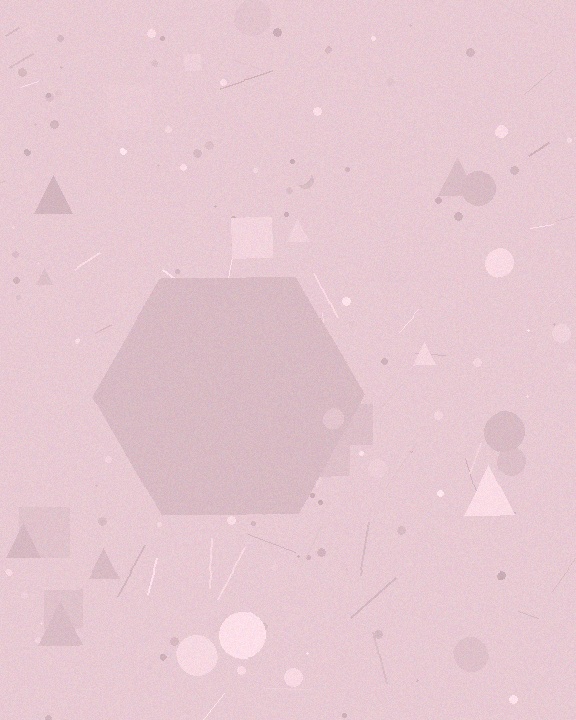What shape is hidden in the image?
A hexagon is hidden in the image.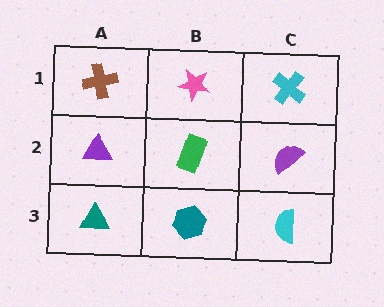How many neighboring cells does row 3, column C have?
2.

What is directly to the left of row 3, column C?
A teal hexagon.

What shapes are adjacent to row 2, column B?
A pink star (row 1, column B), a teal hexagon (row 3, column B), a purple triangle (row 2, column A), a purple semicircle (row 2, column C).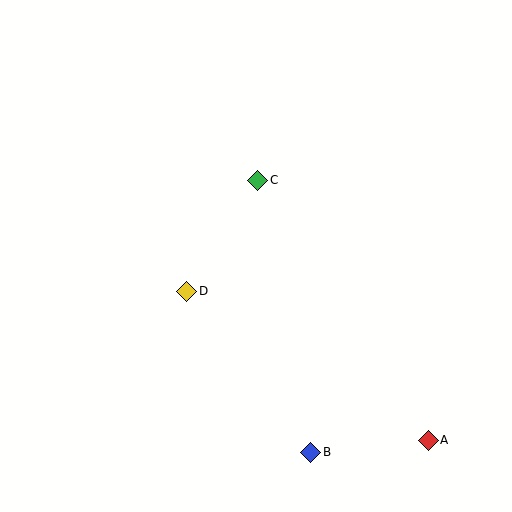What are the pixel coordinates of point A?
Point A is at (428, 440).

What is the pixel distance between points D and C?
The distance between D and C is 131 pixels.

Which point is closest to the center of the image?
Point C at (258, 180) is closest to the center.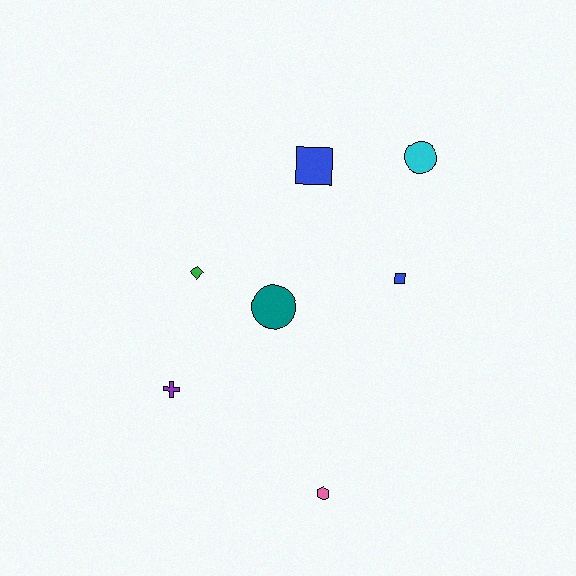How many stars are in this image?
There are no stars.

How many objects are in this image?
There are 7 objects.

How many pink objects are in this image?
There is 1 pink object.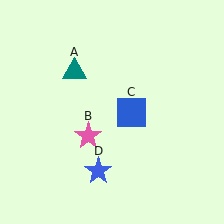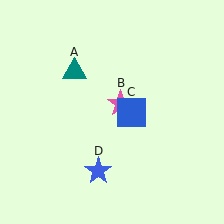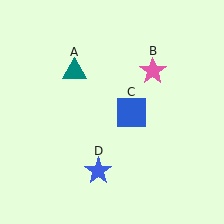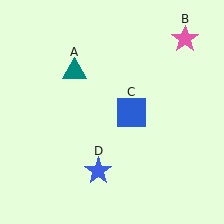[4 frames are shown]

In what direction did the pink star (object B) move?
The pink star (object B) moved up and to the right.